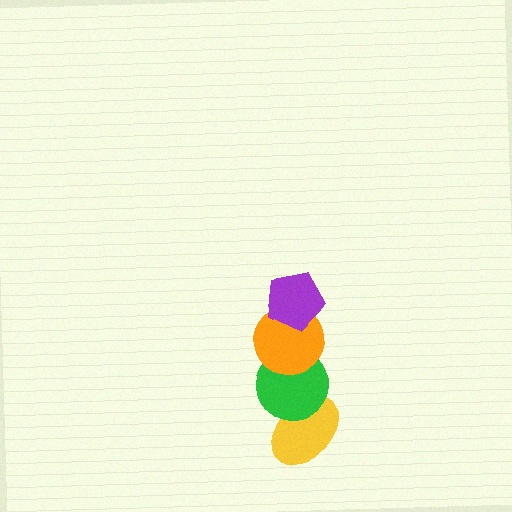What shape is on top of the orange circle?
The purple pentagon is on top of the orange circle.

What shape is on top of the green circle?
The orange circle is on top of the green circle.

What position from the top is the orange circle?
The orange circle is 2nd from the top.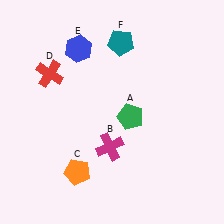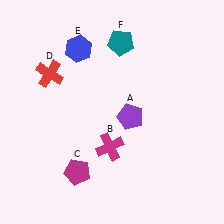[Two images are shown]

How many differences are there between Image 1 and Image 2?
There are 2 differences between the two images.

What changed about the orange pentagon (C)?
In Image 1, C is orange. In Image 2, it changed to magenta.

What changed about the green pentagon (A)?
In Image 1, A is green. In Image 2, it changed to purple.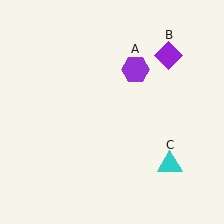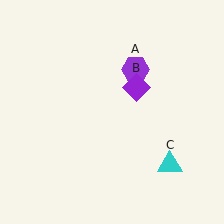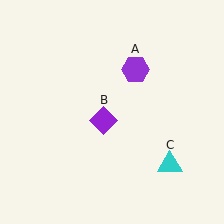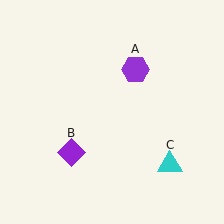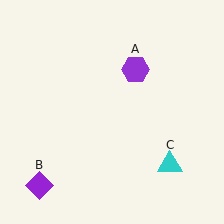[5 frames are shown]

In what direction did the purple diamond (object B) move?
The purple diamond (object B) moved down and to the left.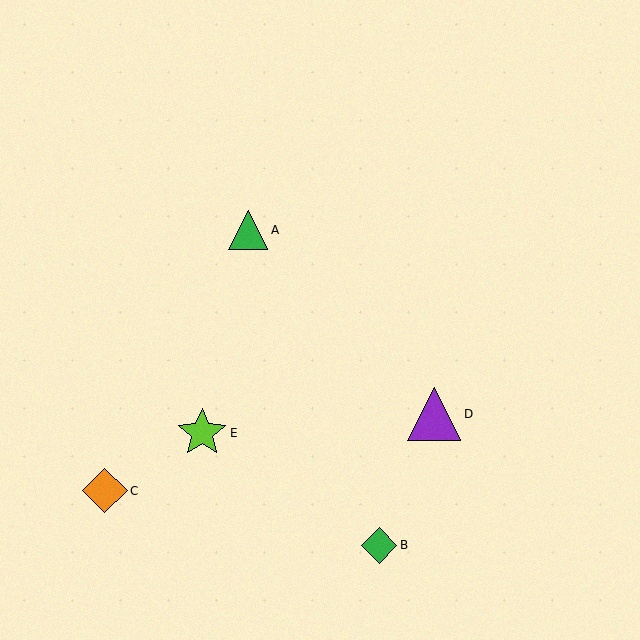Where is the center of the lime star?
The center of the lime star is at (202, 433).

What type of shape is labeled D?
Shape D is a purple triangle.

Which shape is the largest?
The purple triangle (labeled D) is the largest.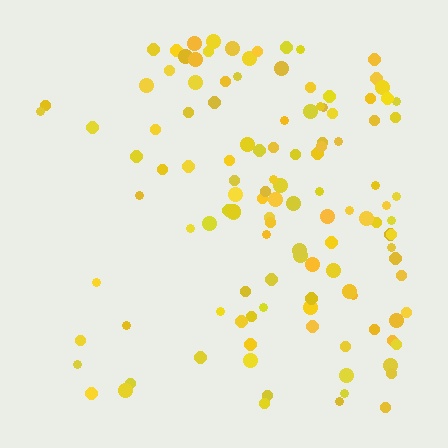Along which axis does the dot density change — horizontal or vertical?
Horizontal.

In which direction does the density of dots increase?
From left to right, with the right side densest.